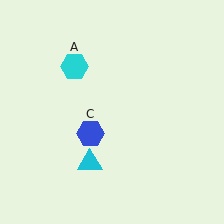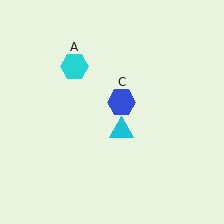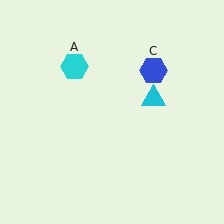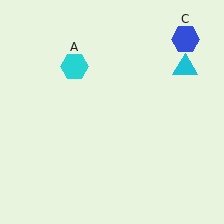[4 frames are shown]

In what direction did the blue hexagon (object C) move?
The blue hexagon (object C) moved up and to the right.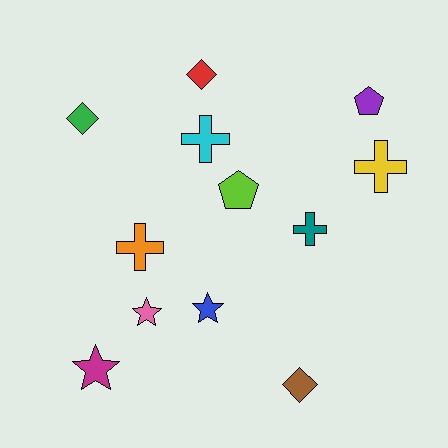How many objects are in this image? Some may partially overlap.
There are 12 objects.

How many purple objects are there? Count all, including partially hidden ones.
There is 1 purple object.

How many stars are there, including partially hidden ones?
There are 3 stars.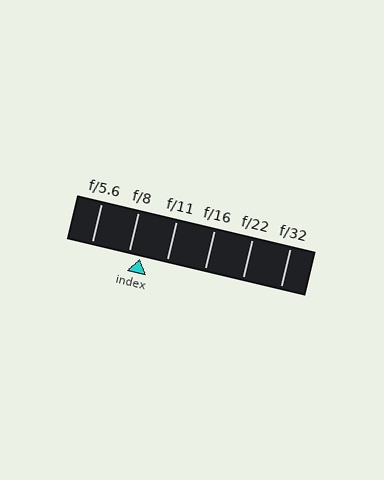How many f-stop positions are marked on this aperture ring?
There are 6 f-stop positions marked.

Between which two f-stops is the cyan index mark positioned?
The index mark is between f/8 and f/11.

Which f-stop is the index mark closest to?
The index mark is closest to f/8.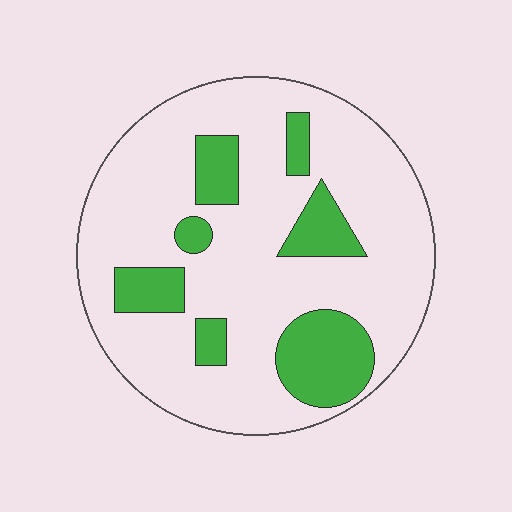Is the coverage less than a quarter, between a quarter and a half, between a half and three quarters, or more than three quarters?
Less than a quarter.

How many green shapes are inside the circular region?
7.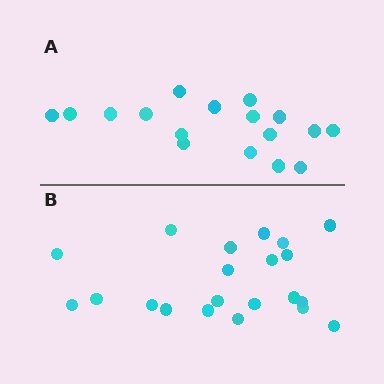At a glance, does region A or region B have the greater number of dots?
Region B (the bottom region) has more dots.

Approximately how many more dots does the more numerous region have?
Region B has about 4 more dots than region A.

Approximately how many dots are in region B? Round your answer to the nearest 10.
About 20 dots. (The exact count is 21, which rounds to 20.)